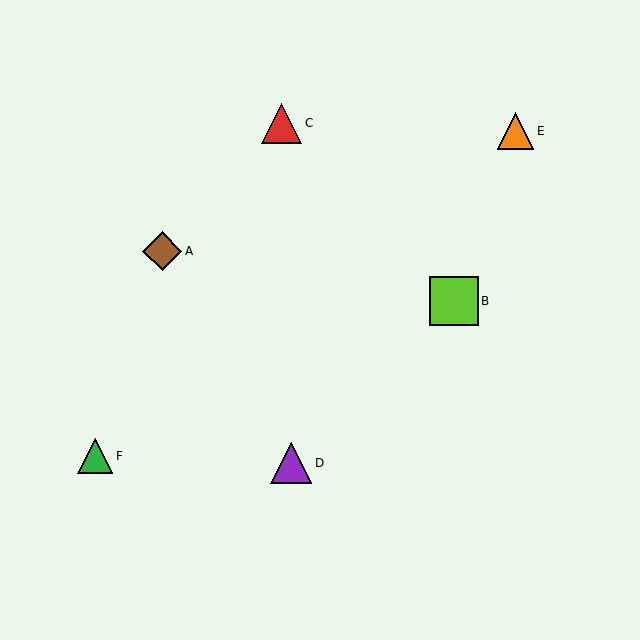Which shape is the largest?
The lime square (labeled B) is the largest.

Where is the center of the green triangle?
The center of the green triangle is at (95, 456).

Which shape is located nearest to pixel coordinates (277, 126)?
The red triangle (labeled C) at (282, 123) is nearest to that location.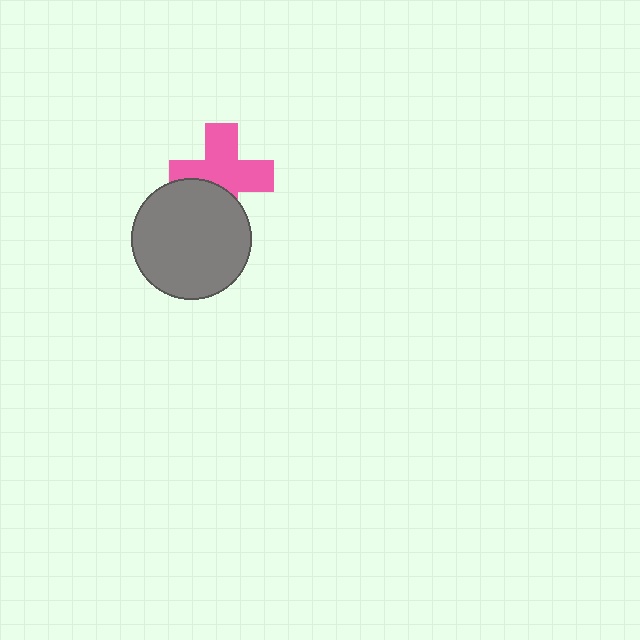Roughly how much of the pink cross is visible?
Most of it is visible (roughly 68%).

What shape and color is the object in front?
The object in front is a gray circle.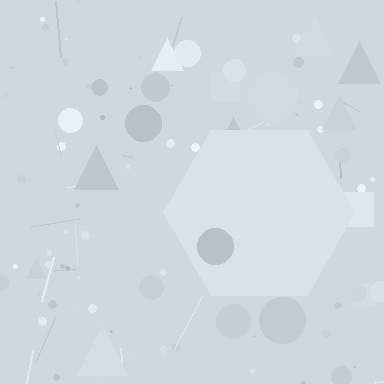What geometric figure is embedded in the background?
A hexagon is embedded in the background.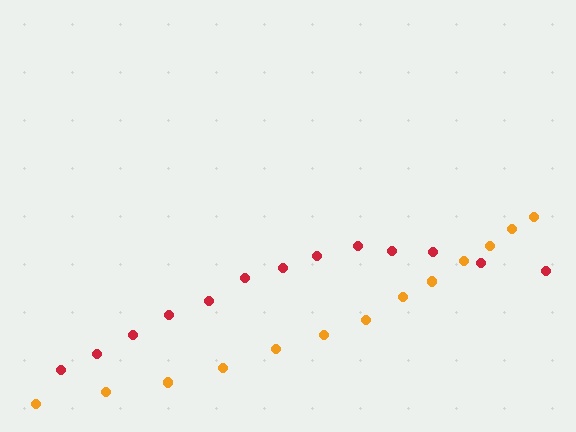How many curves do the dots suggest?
There are 2 distinct paths.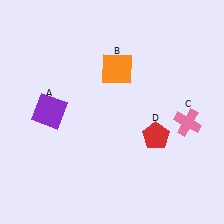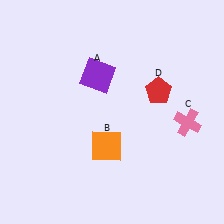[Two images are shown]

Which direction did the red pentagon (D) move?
The red pentagon (D) moved up.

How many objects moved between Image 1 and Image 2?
3 objects moved between the two images.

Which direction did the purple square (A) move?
The purple square (A) moved right.